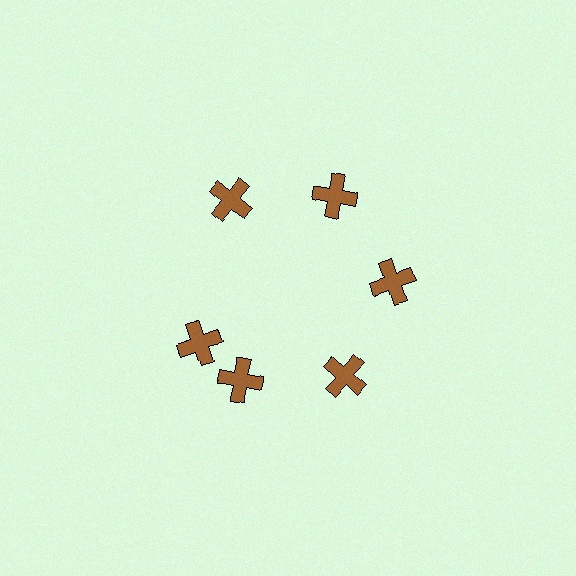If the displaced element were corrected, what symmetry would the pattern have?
It would have 6-fold rotational symmetry — the pattern would map onto itself every 60 degrees.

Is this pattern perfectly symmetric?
No. The 6 brown crosses are arranged in a ring, but one element near the 9 o'clock position is rotated out of alignment along the ring, breaking the 6-fold rotational symmetry.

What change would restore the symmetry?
The symmetry would be restored by rotating it back into even spacing with its neighbors so that all 6 crosses sit at equal angles and equal distance from the center.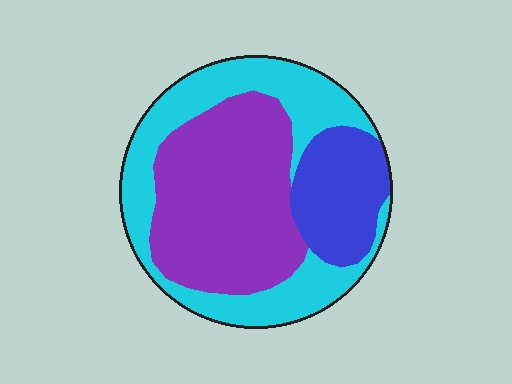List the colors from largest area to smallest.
From largest to smallest: purple, cyan, blue.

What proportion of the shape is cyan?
Cyan takes up about two fifths (2/5) of the shape.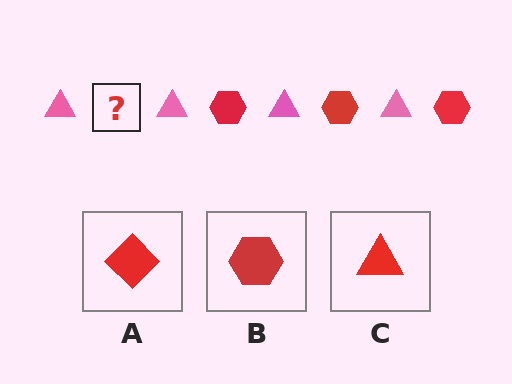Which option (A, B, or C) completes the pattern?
B.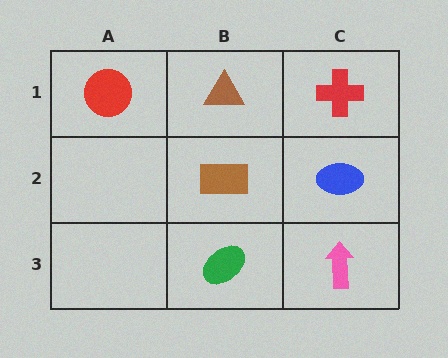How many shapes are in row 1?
3 shapes.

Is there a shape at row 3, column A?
No, that cell is empty.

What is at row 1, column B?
A brown triangle.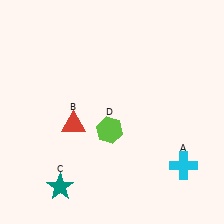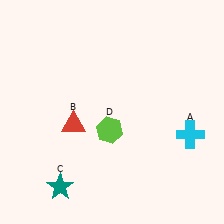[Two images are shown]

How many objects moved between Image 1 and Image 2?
1 object moved between the two images.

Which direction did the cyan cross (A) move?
The cyan cross (A) moved up.